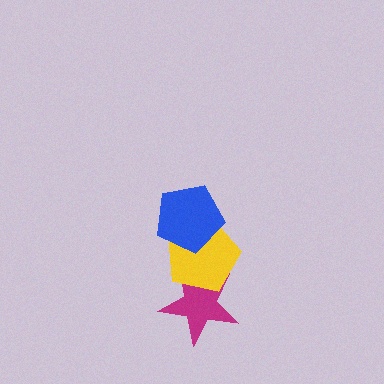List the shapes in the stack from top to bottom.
From top to bottom: the blue pentagon, the yellow pentagon, the magenta star.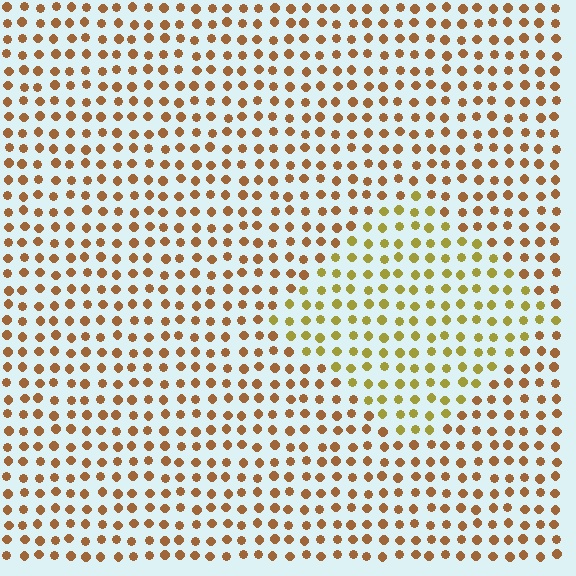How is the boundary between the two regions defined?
The boundary is defined purely by a slight shift in hue (about 32 degrees). Spacing, size, and orientation are identical on both sides.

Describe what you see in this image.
The image is filled with small brown elements in a uniform arrangement. A diamond-shaped region is visible where the elements are tinted to a slightly different hue, forming a subtle color boundary.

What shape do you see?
I see a diamond.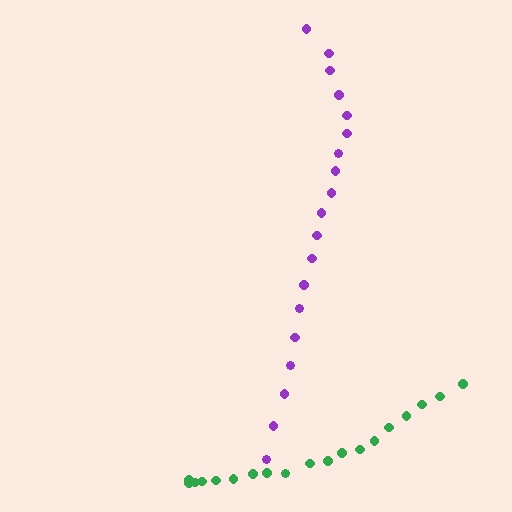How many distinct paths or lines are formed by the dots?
There are 2 distinct paths.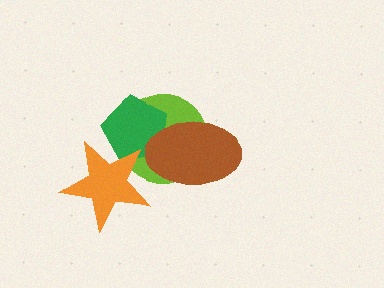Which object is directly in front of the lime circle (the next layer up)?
The green pentagon is directly in front of the lime circle.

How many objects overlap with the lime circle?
3 objects overlap with the lime circle.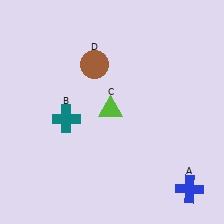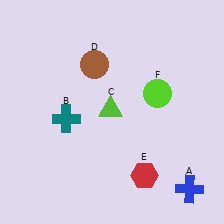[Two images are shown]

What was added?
A red hexagon (E), a lime circle (F) were added in Image 2.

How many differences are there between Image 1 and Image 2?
There are 2 differences between the two images.